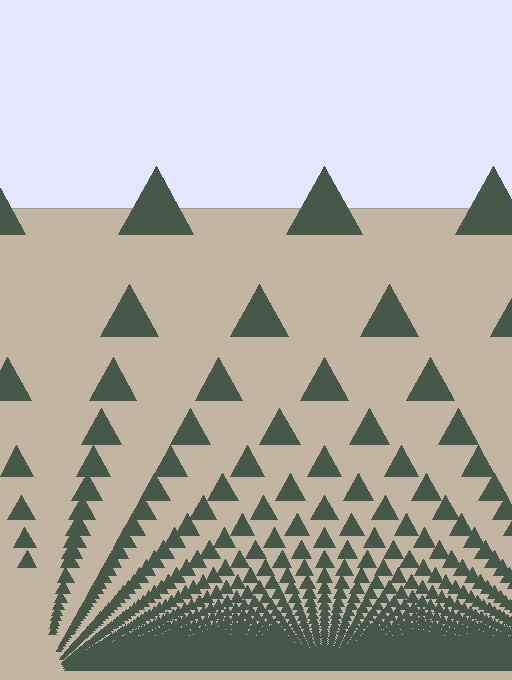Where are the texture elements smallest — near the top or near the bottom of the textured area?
Near the bottom.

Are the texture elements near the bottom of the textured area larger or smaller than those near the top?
Smaller. The gradient is inverted — elements near the bottom are smaller and denser.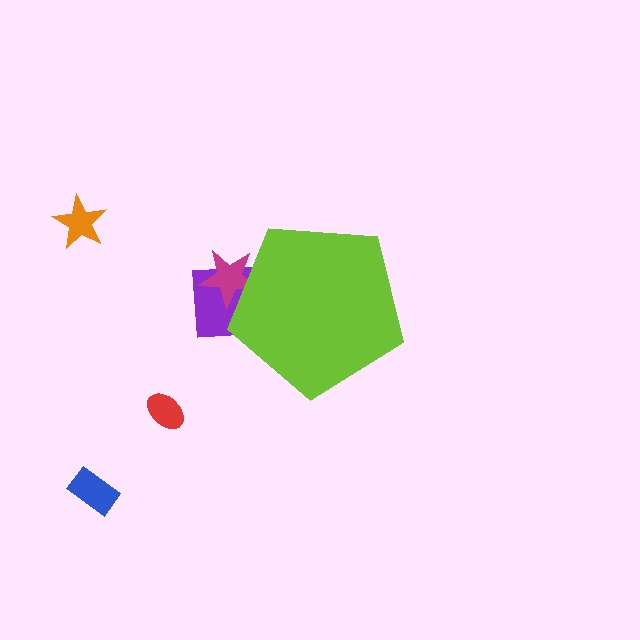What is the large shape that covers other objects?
A lime pentagon.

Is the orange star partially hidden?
No, the orange star is fully visible.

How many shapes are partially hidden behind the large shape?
2 shapes are partially hidden.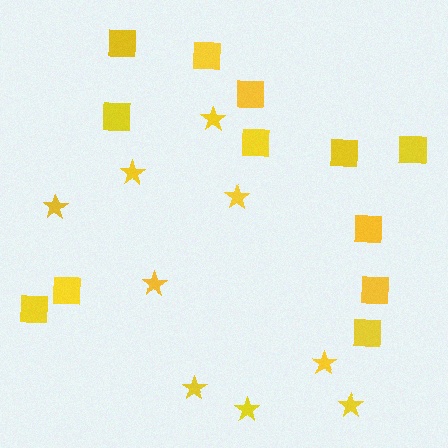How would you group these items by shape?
There are 2 groups: one group of stars (9) and one group of squares (12).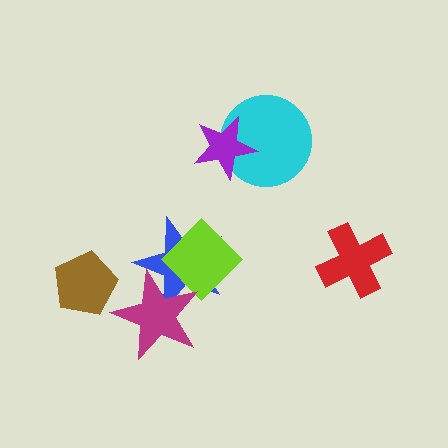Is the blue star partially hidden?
Yes, it is partially covered by another shape.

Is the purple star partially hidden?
No, no other shape covers it.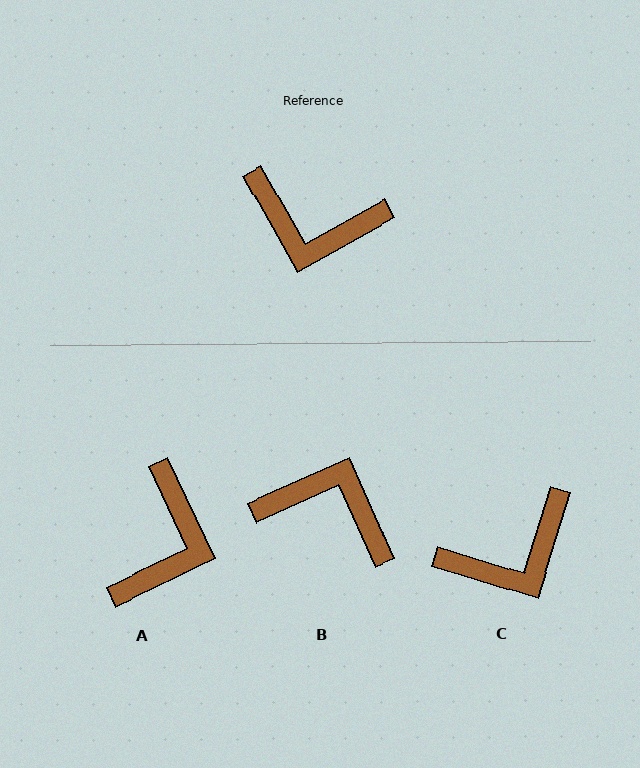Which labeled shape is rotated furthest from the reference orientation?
B, about 175 degrees away.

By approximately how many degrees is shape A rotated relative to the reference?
Approximately 86 degrees counter-clockwise.